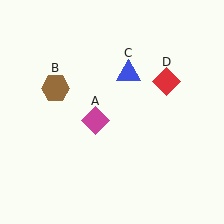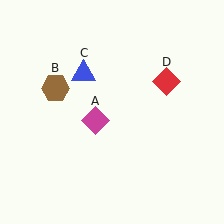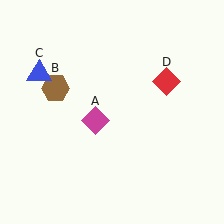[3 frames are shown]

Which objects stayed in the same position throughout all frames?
Magenta diamond (object A) and brown hexagon (object B) and red diamond (object D) remained stationary.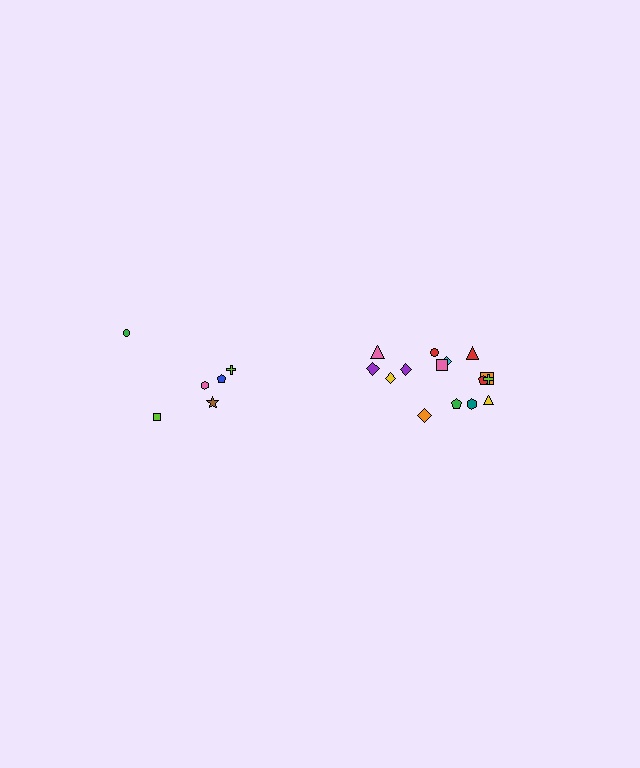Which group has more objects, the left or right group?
The right group.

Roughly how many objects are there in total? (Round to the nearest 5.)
Roughly 20 objects in total.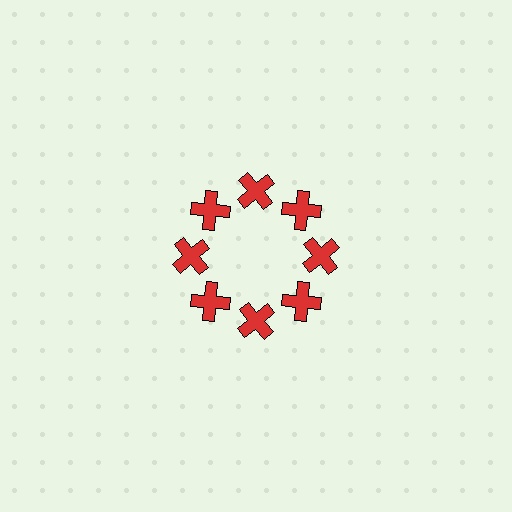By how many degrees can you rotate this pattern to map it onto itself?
The pattern maps onto itself every 45 degrees of rotation.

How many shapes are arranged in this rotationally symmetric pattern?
There are 8 shapes, arranged in 8 groups of 1.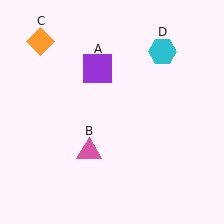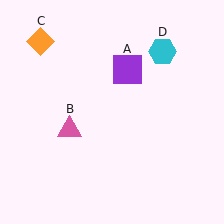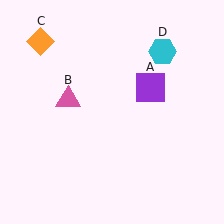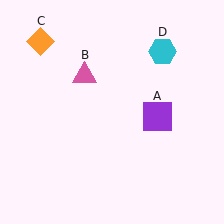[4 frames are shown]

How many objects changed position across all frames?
2 objects changed position: purple square (object A), pink triangle (object B).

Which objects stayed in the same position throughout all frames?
Orange diamond (object C) and cyan hexagon (object D) remained stationary.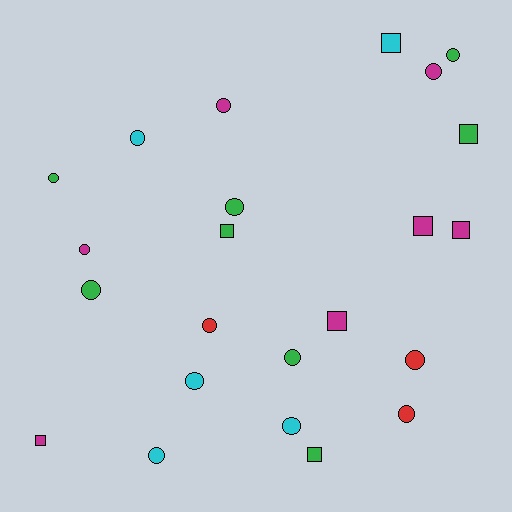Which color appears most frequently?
Green, with 8 objects.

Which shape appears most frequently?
Circle, with 15 objects.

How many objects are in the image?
There are 23 objects.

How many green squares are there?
There are 3 green squares.